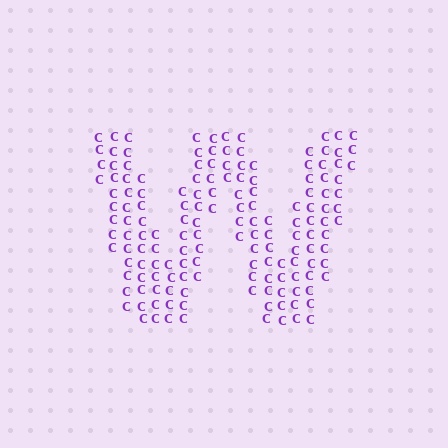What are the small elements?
The small elements are letter C's.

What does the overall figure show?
The overall figure shows the letter W.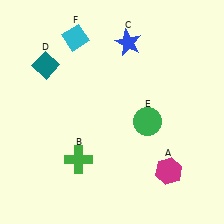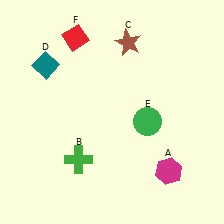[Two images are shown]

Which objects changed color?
C changed from blue to brown. F changed from cyan to red.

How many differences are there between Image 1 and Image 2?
There are 2 differences between the two images.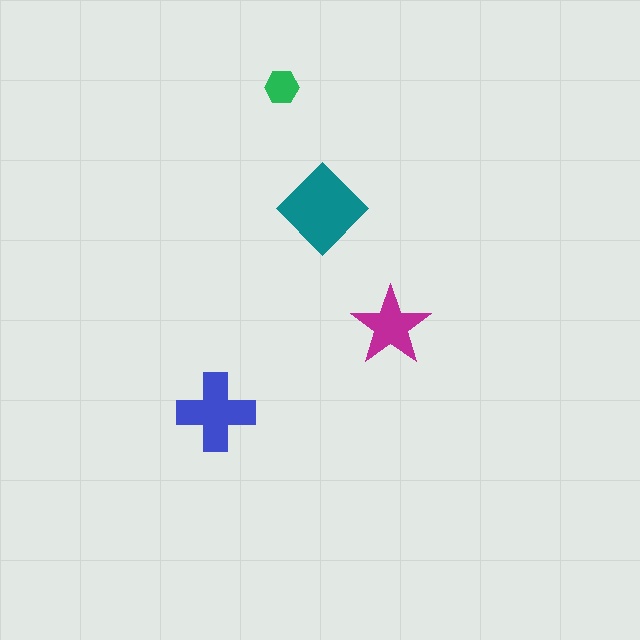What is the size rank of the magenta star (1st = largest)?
3rd.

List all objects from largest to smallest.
The teal diamond, the blue cross, the magenta star, the green hexagon.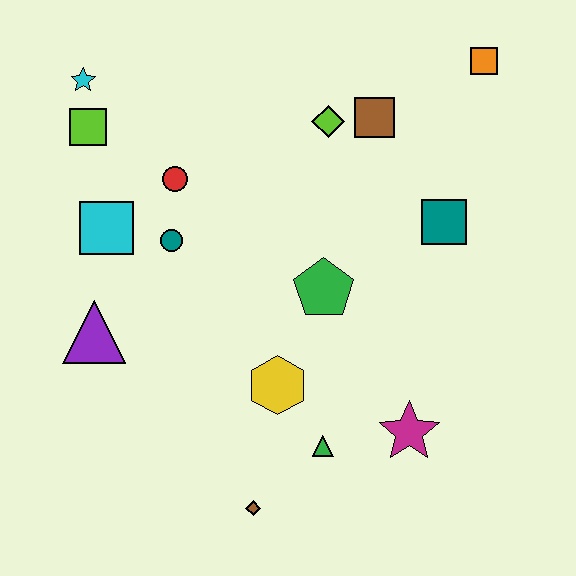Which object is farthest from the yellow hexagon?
The orange square is farthest from the yellow hexagon.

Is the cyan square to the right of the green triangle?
No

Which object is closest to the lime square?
The cyan star is closest to the lime square.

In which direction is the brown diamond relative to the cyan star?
The brown diamond is below the cyan star.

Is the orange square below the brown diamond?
No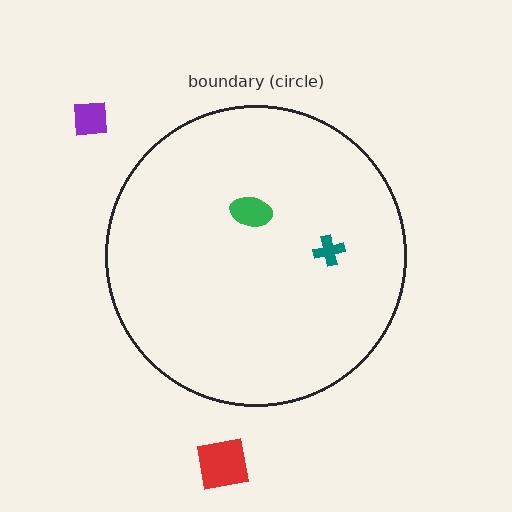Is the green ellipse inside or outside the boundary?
Inside.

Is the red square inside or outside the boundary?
Outside.